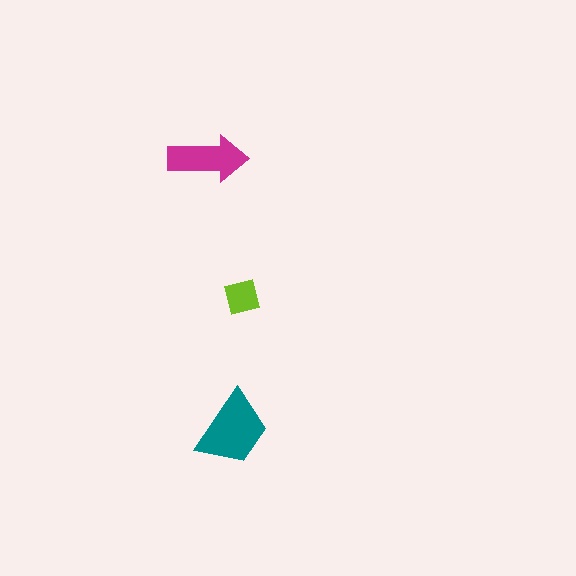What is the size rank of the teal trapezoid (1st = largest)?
1st.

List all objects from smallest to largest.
The lime square, the magenta arrow, the teal trapezoid.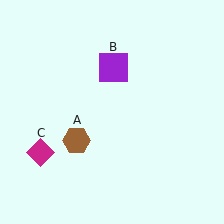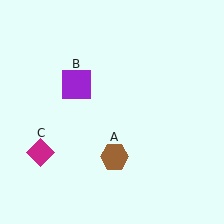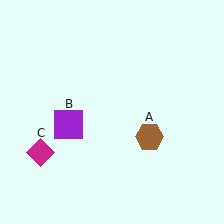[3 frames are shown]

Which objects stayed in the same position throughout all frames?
Magenta diamond (object C) remained stationary.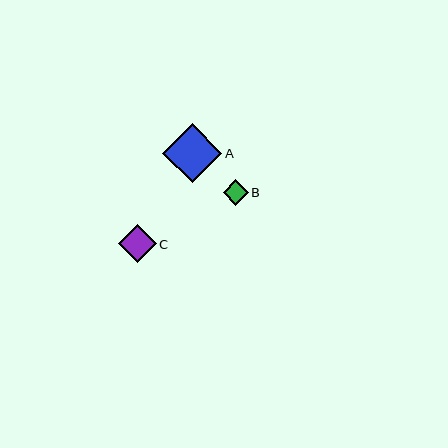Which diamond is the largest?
Diamond A is the largest with a size of approximately 59 pixels.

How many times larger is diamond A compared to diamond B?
Diamond A is approximately 2.4 times the size of diamond B.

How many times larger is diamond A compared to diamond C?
Diamond A is approximately 1.6 times the size of diamond C.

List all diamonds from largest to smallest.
From largest to smallest: A, C, B.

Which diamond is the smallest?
Diamond B is the smallest with a size of approximately 25 pixels.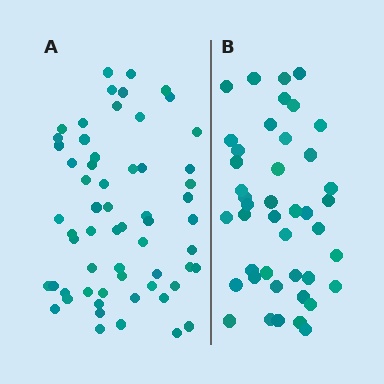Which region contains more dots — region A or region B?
Region A (the left region) has more dots.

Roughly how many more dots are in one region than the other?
Region A has approximately 15 more dots than region B.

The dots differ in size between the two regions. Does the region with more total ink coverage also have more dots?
No. Region B has more total ink coverage because its dots are larger, but region A actually contains more individual dots. Total area can be misleading — the number of items is what matters here.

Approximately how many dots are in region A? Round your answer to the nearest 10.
About 60 dots.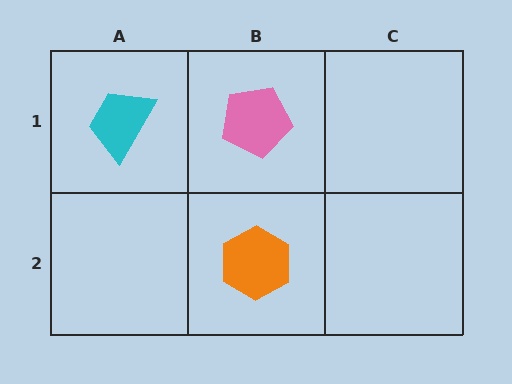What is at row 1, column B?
A pink pentagon.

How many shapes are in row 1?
2 shapes.